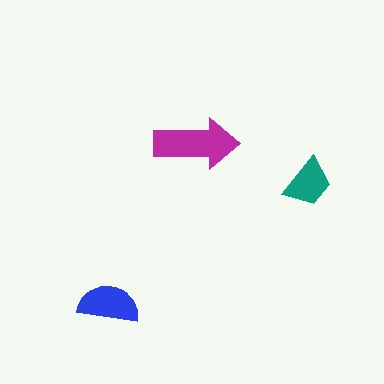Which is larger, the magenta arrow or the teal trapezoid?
The magenta arrow.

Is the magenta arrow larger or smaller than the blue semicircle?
Larger.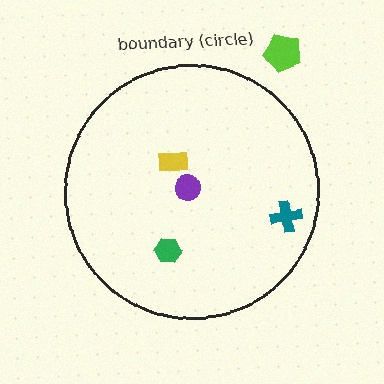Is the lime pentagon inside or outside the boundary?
Outside.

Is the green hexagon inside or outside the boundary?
Inside.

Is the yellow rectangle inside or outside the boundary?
Inside.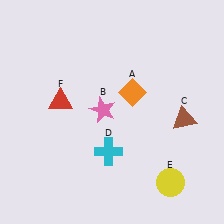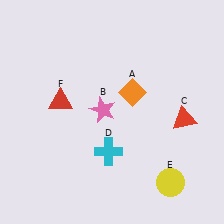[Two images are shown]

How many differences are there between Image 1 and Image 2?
There is 1 difference between the two images.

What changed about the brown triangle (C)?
In Image 1, C is brown. In Image 2, it changed to red.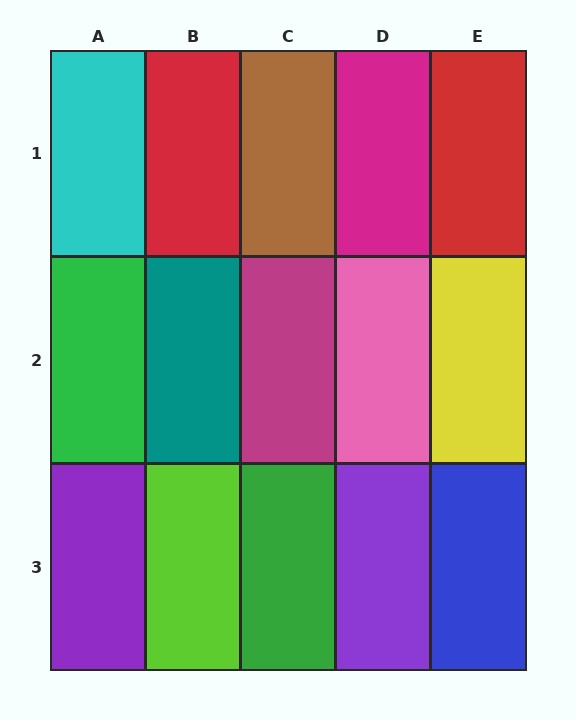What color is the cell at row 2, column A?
Green.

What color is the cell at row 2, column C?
Magenta.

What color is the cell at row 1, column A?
Cyan.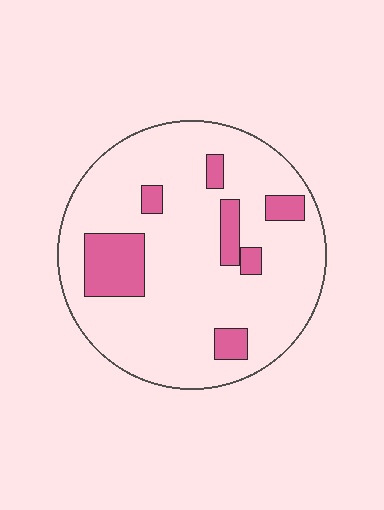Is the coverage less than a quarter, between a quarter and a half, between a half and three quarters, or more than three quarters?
Less than a quarter.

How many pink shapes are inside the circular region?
7.